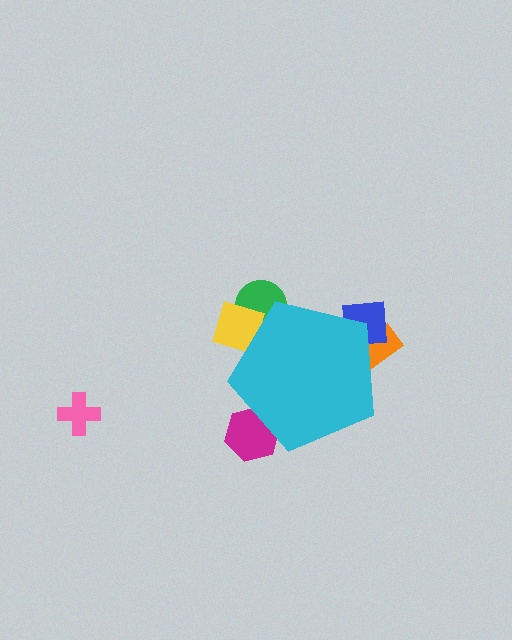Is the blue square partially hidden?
Yes, the blue square is partially hidden behind the cyan pentagon.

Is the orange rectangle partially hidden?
Yes, the orange rectangle is partially hidden behind the cyan pentagon.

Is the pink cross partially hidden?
No, the pink cross is fully visible.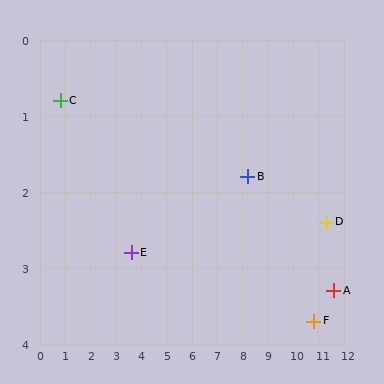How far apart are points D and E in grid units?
Points D and E are about 7.7 grid units apart.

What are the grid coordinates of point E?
Point E is at approximately (3.6, 2.8).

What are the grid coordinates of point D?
Point D is at approximately (11.3, 2.4).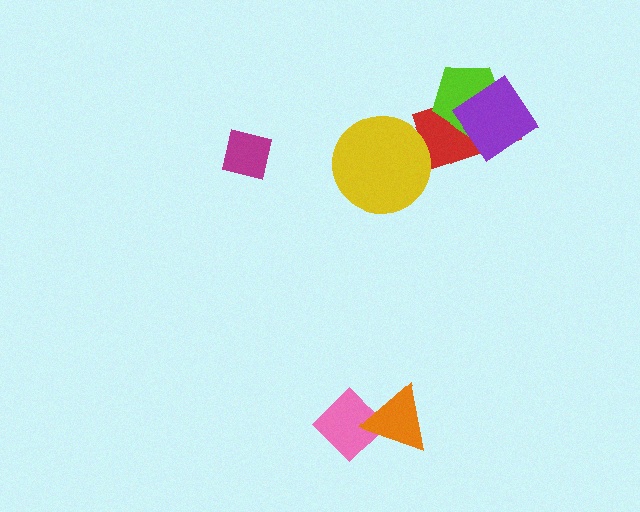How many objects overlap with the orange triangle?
1 object overlaps with the orange triangle.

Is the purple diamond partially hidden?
No, no other shape covers it.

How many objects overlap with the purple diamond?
2 objects overlap with the purple diamond.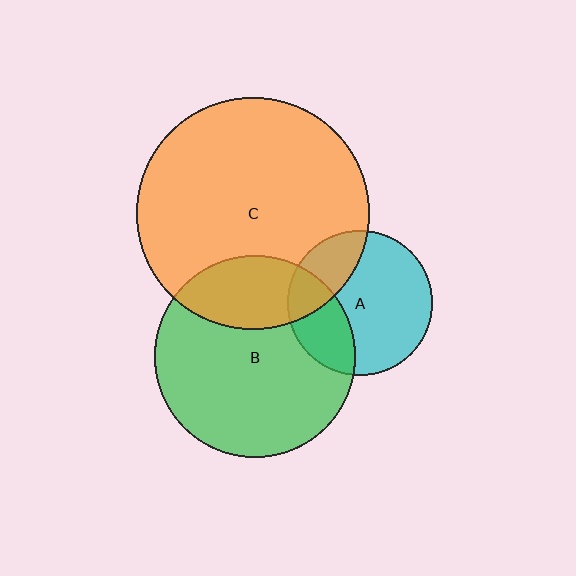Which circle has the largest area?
Circle C (orange).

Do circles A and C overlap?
Yes.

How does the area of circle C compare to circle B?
Approximately 1.3 times.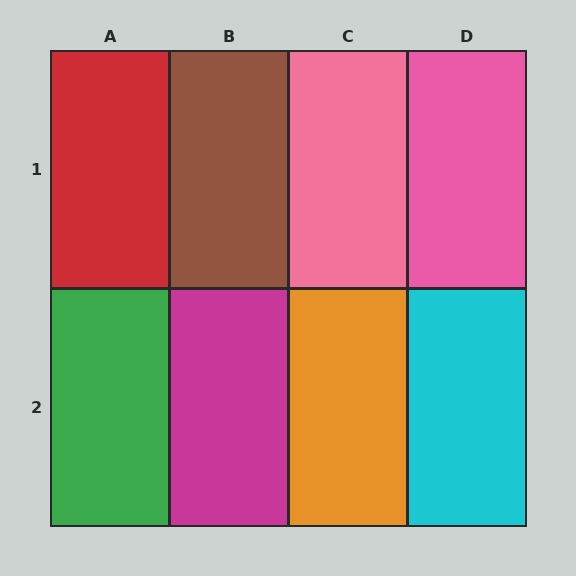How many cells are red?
1 cell is red.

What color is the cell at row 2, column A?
Green.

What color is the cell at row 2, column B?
Magenta.